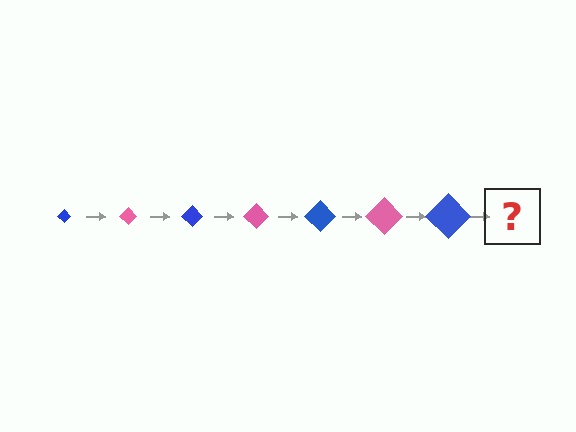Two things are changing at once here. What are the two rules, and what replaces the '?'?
The two rules are that the diamond grows larger each step and the color cycles through blue and pink. The '?' should be a pink diamond, larger than the previous one.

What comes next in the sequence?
The next element should be a pink diamond, larger than the previous one.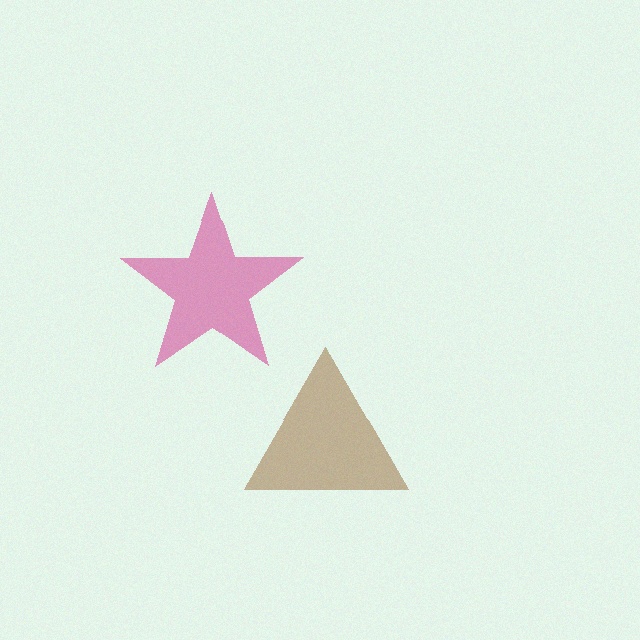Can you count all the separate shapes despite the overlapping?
Yes, there are 2 separate shapes.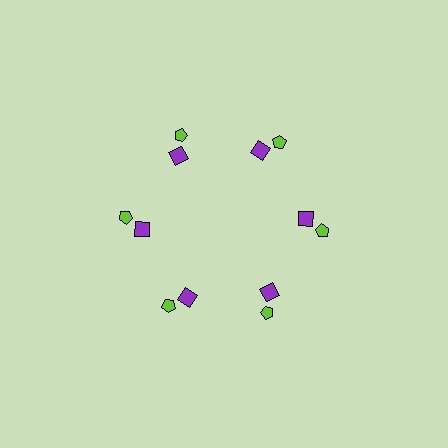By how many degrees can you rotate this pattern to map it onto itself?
The pattern maps onto itself every 60 degrees of rotation.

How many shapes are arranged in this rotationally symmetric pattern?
There are 12 shapes, arranged in 6 groups of 2.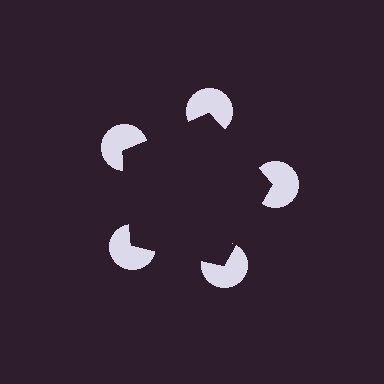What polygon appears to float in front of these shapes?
An illusory pentagon — its edges are inferred from the aligned wedge cuts in the pac-man discs, not physically drawn.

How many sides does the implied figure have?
5 sides.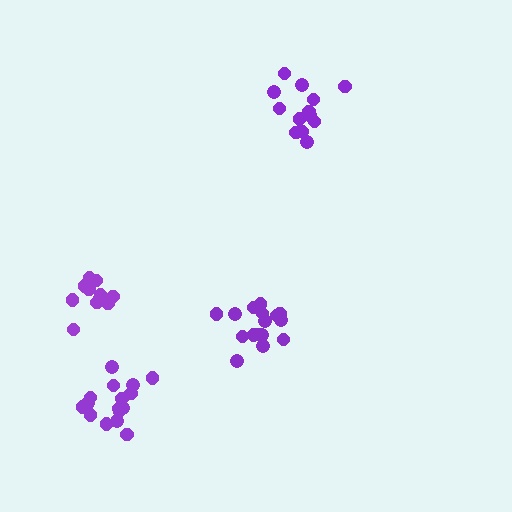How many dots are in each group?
Group 1: 16 dots, Group 2: 13 dots, Group 3: 11 dots, Group 4: 16 dots (56 total).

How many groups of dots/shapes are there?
There are 4 groups.